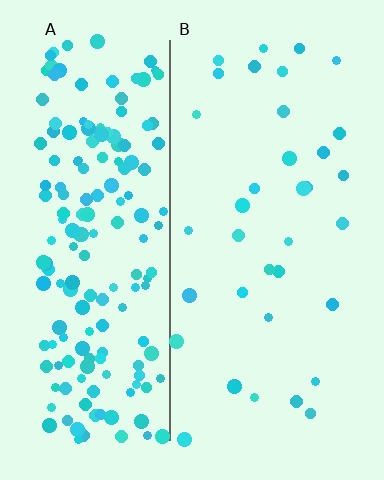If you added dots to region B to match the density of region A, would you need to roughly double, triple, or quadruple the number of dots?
Approximately quadruple.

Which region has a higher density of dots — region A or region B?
A (the left).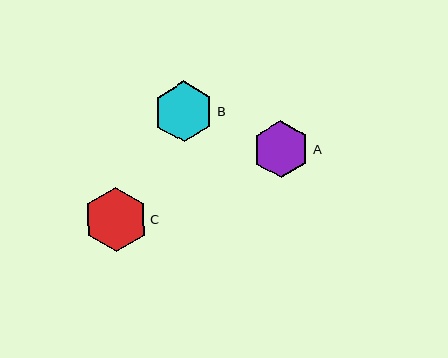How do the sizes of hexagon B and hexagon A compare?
Hexagon B and hexagon A are approximately the same size.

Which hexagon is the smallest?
Hexagon A is the smallest with a size of approximately 57 pixels.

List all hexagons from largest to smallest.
From largest to smallest: C, B, A.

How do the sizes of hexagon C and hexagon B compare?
Hexagon C and hexagon B are approximately the same size.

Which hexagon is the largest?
Hexagon C is the largest with a size of approximately 64 pixels.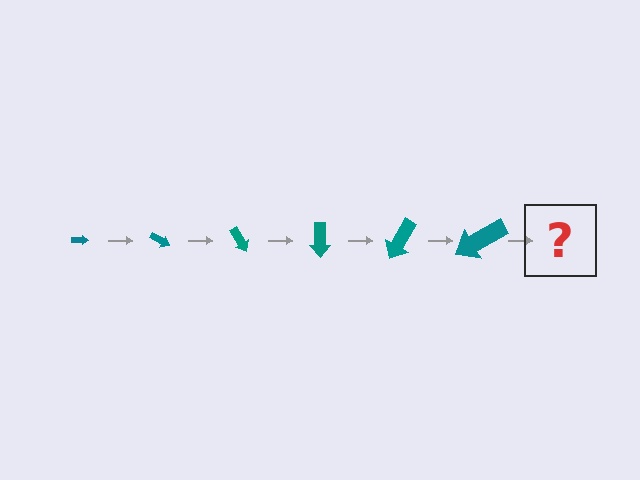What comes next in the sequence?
The next element should be an arrow, larger than the previous one and rotated 180 degrees from the start.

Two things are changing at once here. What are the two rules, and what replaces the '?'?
The two rules are that the arrow grows larger each step and it rotates 30 degrees each step. The '?' should be an arrow, larger than the previous one and rotated 180 degrees from the start.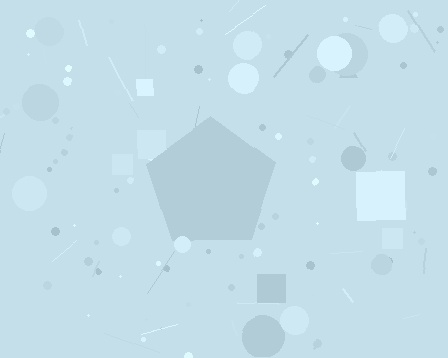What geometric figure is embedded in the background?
A pentagon is embedded in the background.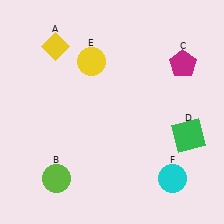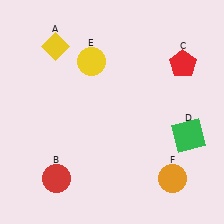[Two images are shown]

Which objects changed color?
B changed from lime to red. C changed from magenta to red. F changed from cyan to orange.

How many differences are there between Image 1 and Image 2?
There are 3 differences between the two images.